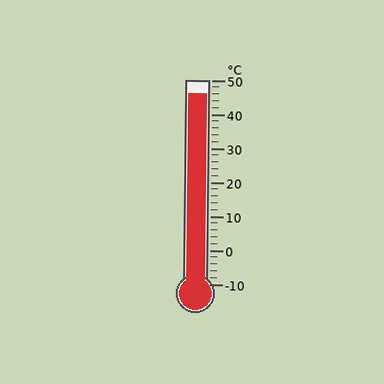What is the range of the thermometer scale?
The thermometer scale ranges from -10°C to 50°C.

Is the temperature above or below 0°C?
The temperature is above 0°C.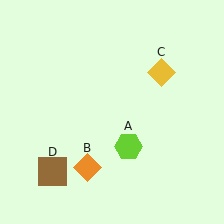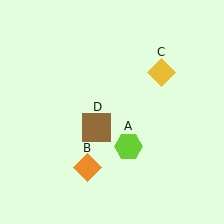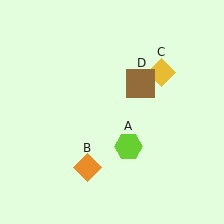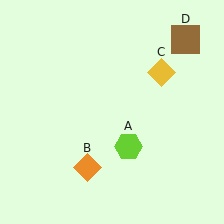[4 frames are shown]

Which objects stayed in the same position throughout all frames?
Lime hexagon (object A) and orange diamond (object B) and yellow diamond (object C) remained stationary.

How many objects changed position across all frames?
1 object changed position: brown square (object D).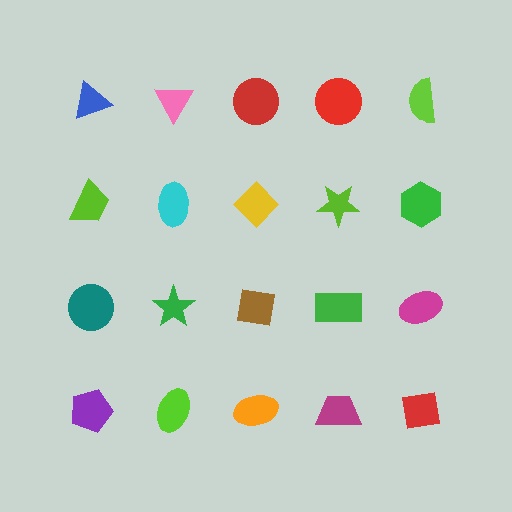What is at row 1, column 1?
A blue triangle.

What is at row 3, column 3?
A brown square.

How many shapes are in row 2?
5 shapes.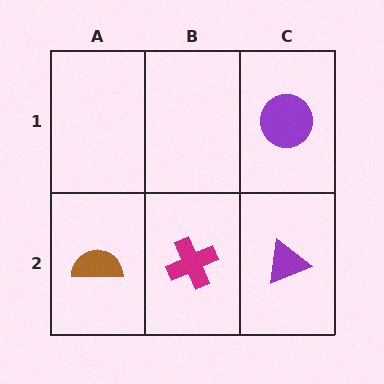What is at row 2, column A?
A brown semicircle.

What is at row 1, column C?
A purple circle.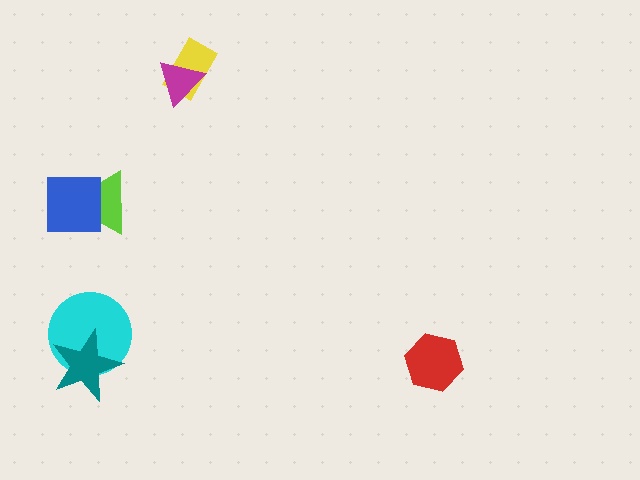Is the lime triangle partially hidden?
Yes, it is partially covered by another shape.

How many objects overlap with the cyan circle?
1 object overlaps with the cyan circle.